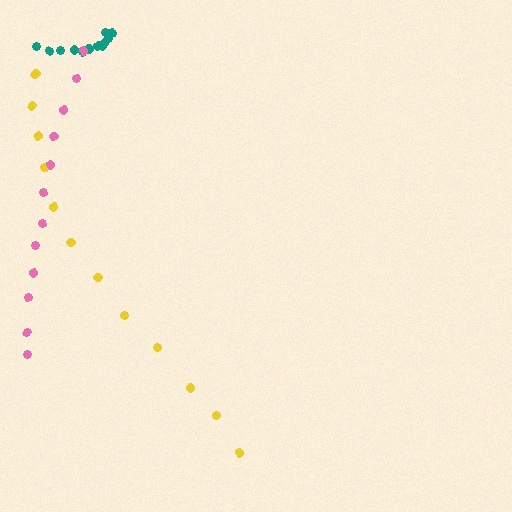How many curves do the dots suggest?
There are 3 distinct paths.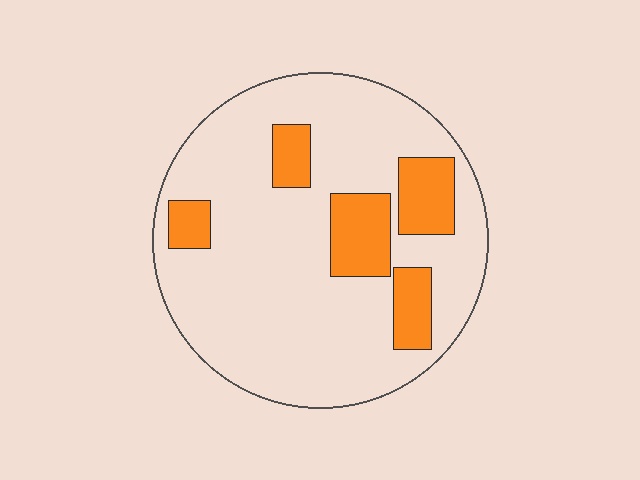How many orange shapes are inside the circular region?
5.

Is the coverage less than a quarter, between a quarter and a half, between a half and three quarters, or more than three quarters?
Less than a quarter.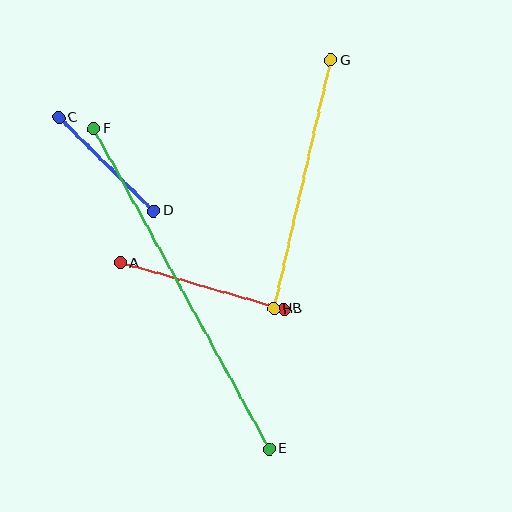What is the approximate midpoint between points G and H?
The midpoint is at approximately (302, 185) pixels.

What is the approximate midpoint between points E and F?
The midpoint is at approximately (182, 289) pixels.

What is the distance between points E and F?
The distance is approximately 365 pixels.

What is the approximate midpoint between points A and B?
The midpoint is at approximately (202, 286) pixels.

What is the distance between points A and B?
The distance is approximately 169 pixels.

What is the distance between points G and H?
The distance is approximately 255 pixels.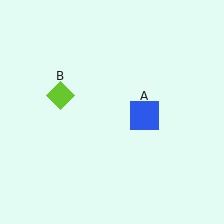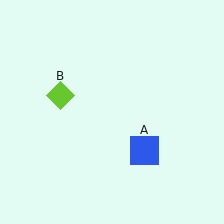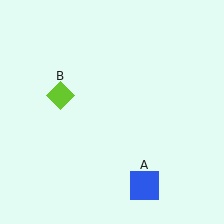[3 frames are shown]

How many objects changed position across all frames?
1 object changed position: blue square (object A).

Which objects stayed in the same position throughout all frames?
Lime diamond (object B) remained stationary.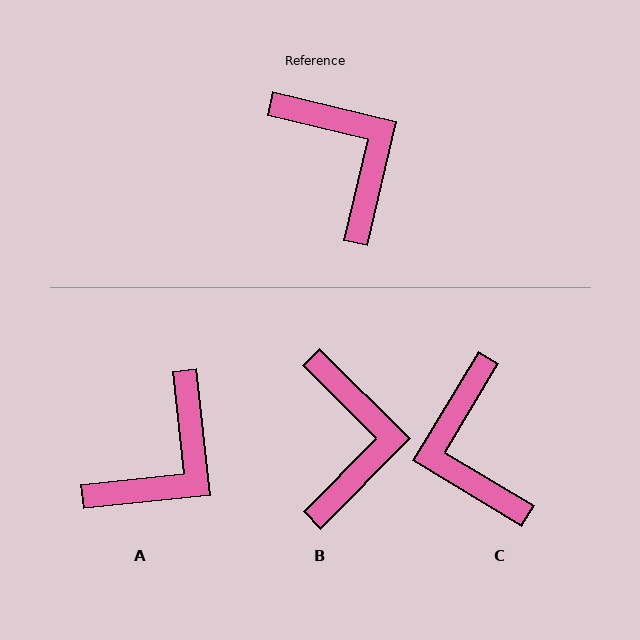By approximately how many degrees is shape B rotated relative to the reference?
Approximately 32 degrees clockwise.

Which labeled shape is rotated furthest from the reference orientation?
C, about 162 degrees away.